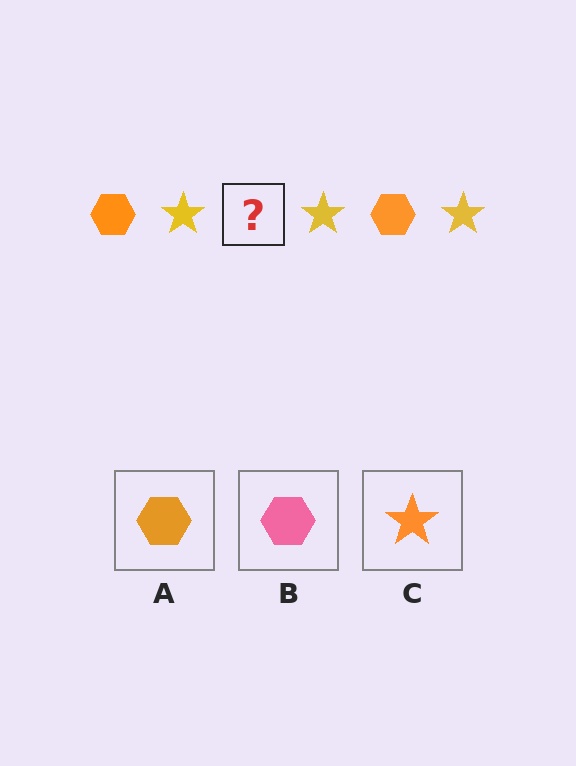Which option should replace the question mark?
Option A.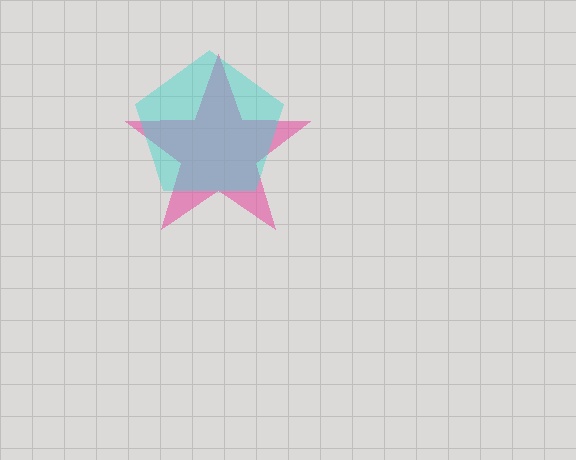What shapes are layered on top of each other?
The layered shapes are: a pink star, a cyan pentagon.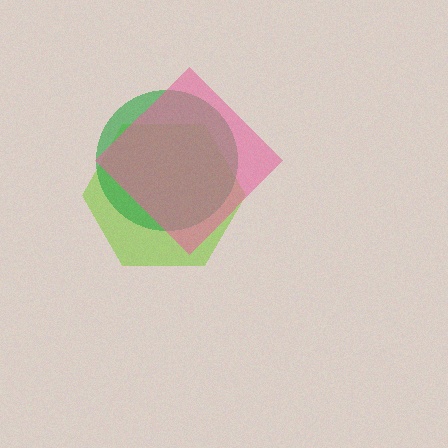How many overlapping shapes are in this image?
There are 3 overlapping shapes in the image.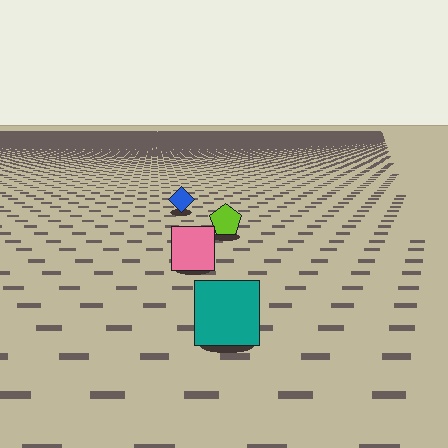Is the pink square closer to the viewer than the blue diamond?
Yes. The pink square is closer — you can tell from the texture gradient: the ground texture is coarser near it.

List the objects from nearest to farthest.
From nearest to farthest: the teal square, the pink square, the lime pentagon, the blue diamond.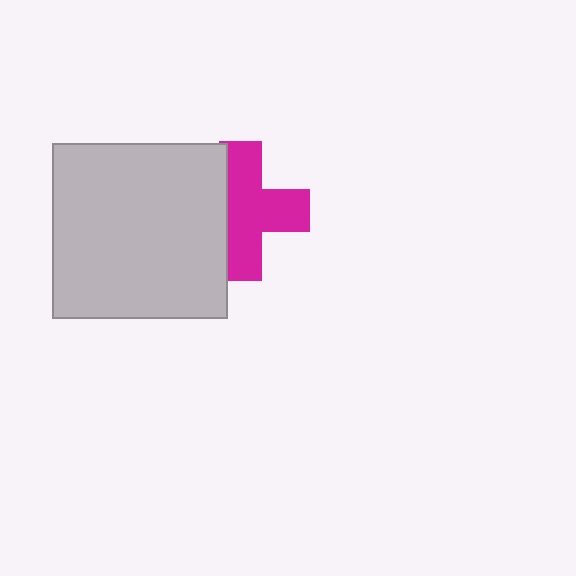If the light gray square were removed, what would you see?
You would see the complete magenta cross.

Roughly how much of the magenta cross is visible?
Most of it is visible (roughly 68%).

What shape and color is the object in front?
The object in front is a light gray square.